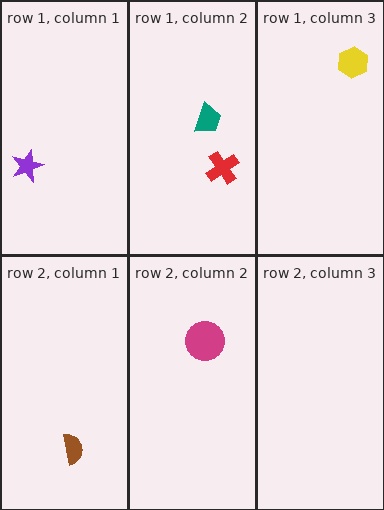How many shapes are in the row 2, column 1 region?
1.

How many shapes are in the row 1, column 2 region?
2.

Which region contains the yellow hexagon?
The row 1, column 3 region.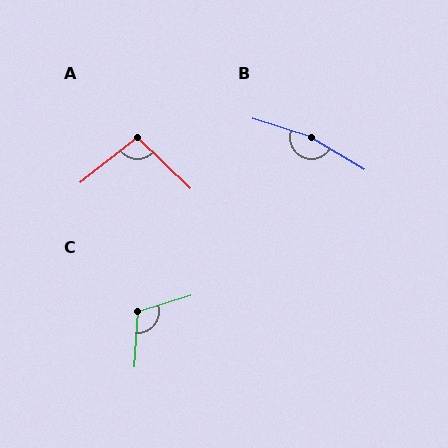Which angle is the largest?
B, at approximately 168 degrees.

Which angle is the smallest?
A, at approximately 98 degrees.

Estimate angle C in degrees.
Approximately 111 degrees.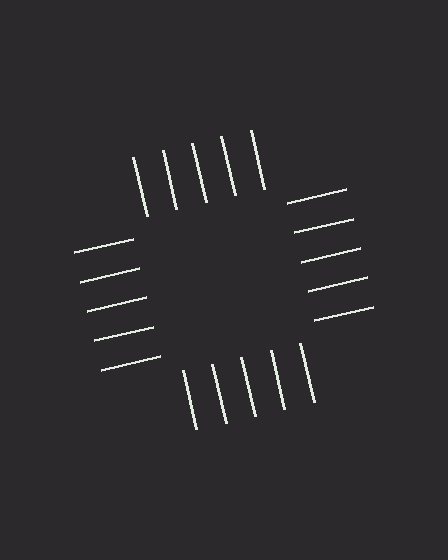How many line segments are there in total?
20 — 5 along each of the 4 edges.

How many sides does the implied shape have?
4 sides — the line-ends trace a square.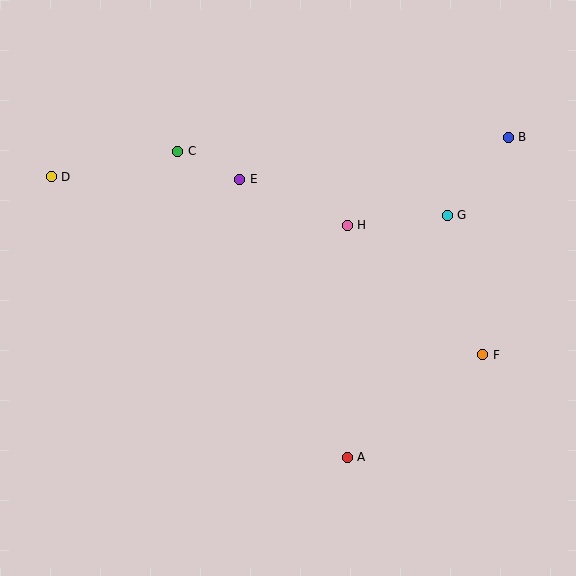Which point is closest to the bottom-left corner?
Point A is closest to the bottom-left corner.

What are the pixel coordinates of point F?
Point F is at (483, 355).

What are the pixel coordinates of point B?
Point B is at (508, 138).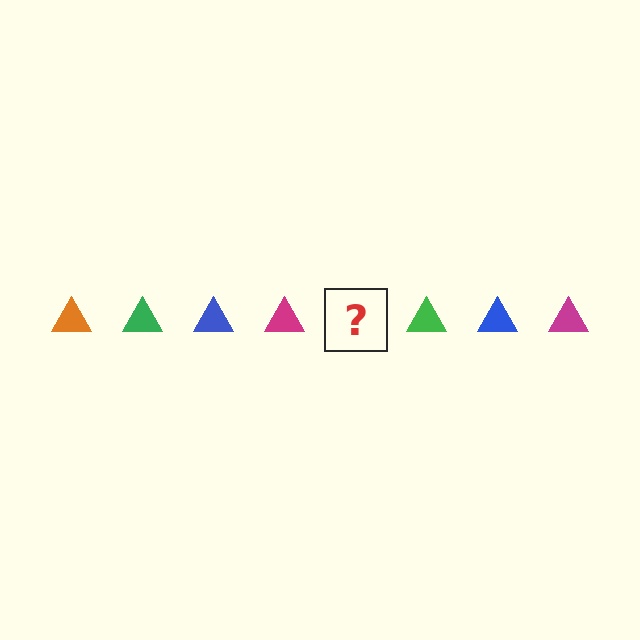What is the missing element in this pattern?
The missing element is an orange triangle.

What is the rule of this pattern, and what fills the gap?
The rule is that the pattern cycles through orange, green, blue, magenta triangles. The gap should be filled with an orange triangle.